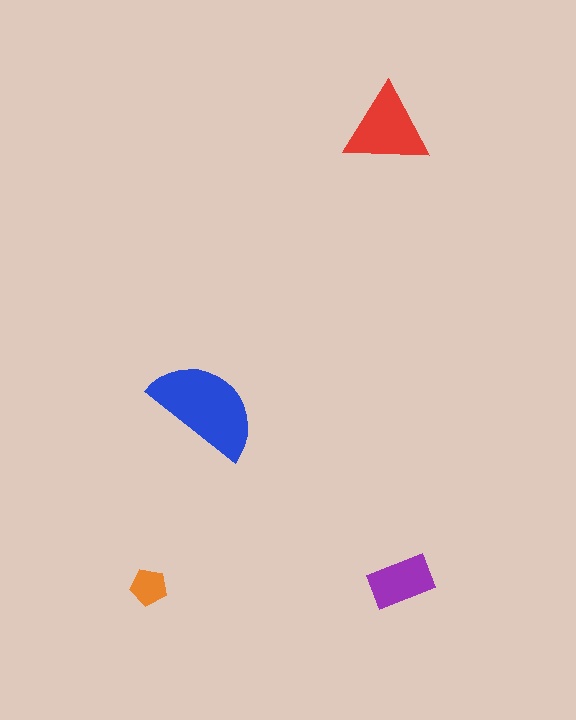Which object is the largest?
The blue semicircle.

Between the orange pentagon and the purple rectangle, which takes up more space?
The purple rectangle.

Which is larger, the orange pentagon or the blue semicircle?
The blue semicircle.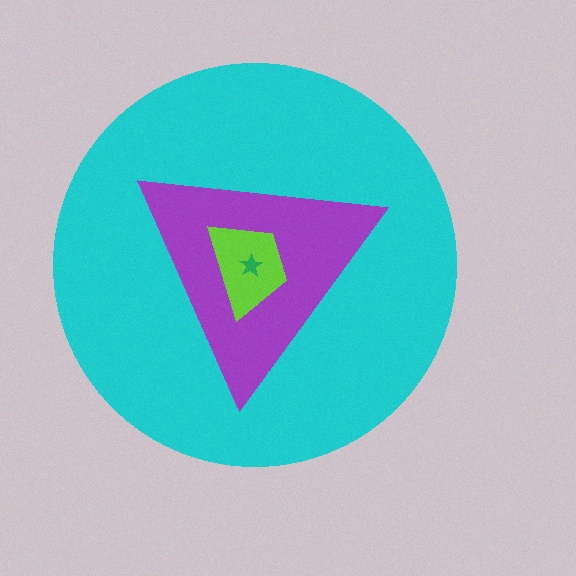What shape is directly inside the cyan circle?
The purple triangle.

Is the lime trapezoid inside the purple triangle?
Yes.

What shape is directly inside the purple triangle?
The lime trapezoid.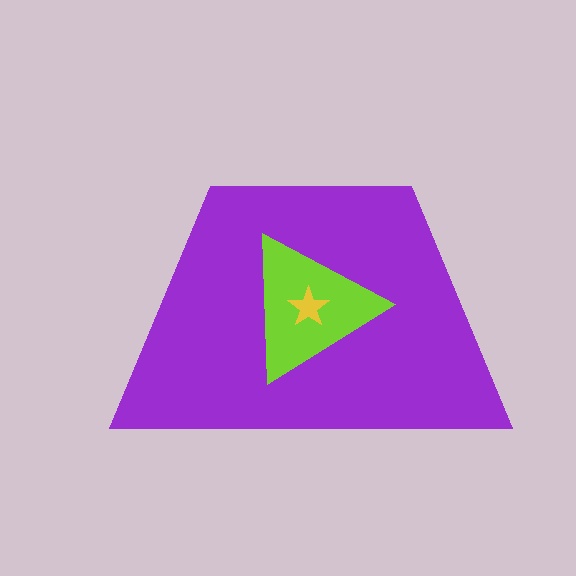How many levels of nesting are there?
3.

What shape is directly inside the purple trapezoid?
The lime triangle.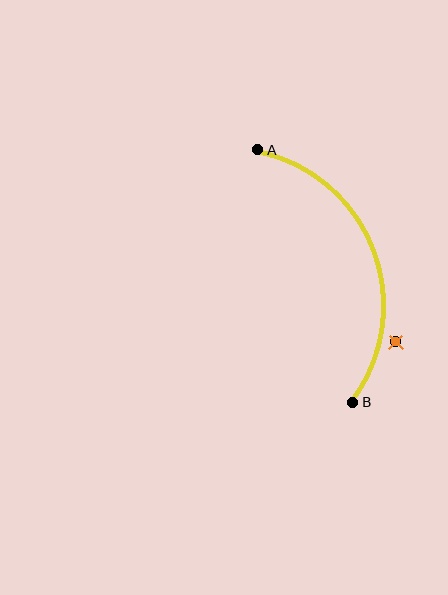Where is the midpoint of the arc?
The arc midpoint is the point on the curve farthest from the straight line joining A and B. It sits to the right of that line.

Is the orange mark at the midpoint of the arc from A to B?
No — the orange mark does not lie on the arc at all. It sits slightly outside the curve.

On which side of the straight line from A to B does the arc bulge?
The arc bulges to the right of the straight line connecting A and B.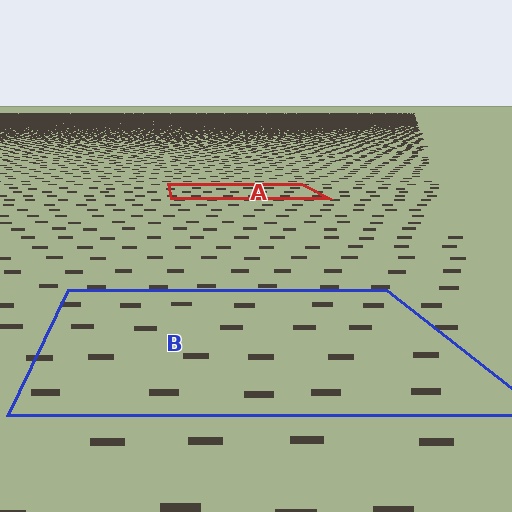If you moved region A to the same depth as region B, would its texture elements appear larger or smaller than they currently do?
They would appear larger. At a closer depth, the same texture elements are projected at a bigger on-screen size.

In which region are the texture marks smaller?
The texture marks are smaller in region A, because it is farther away.